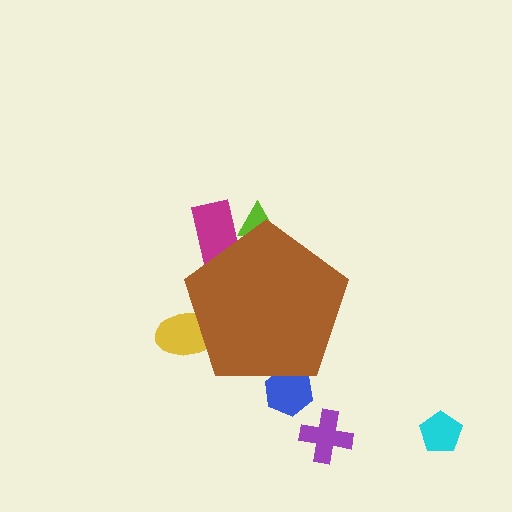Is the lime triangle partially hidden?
Yes, the lime triangle is partially hidden behind the brown pentagon.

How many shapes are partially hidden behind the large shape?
4 shapes are partially hidden.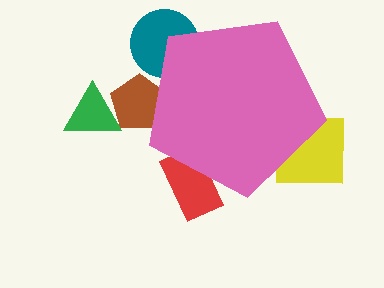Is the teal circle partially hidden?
Yes, the teal circle is partially hidden behind the pink pentagon.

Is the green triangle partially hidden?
No, the green triangle is fully visible.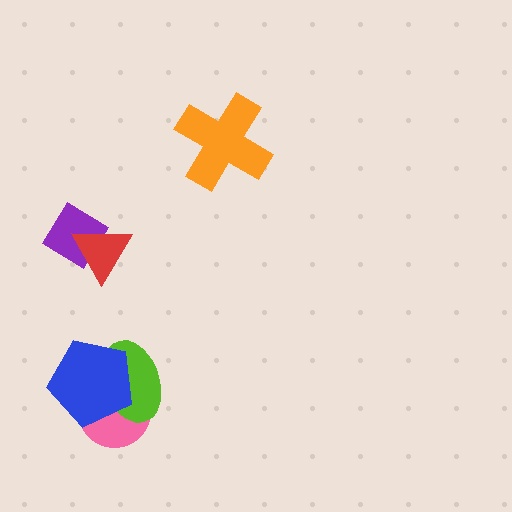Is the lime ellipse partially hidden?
Yes, it is partially covered by another shape.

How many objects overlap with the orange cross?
0 objects overlap with the orange cross.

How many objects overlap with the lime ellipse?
2 objects overlap with the lime ellipse.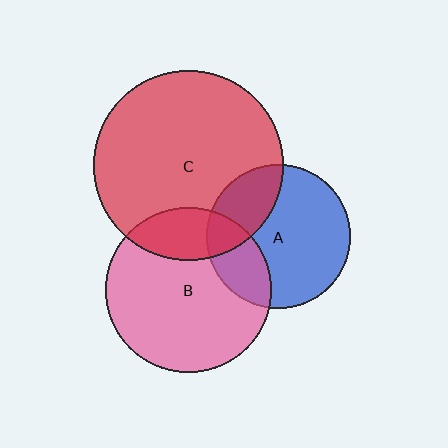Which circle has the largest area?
Circle C (red).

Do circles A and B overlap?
Yes.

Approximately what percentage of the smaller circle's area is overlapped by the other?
Approximately 25%.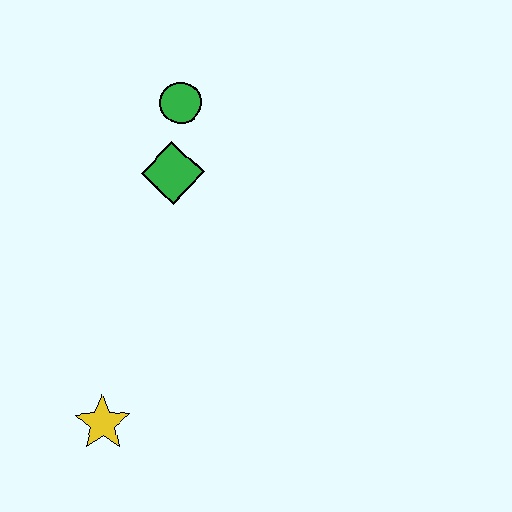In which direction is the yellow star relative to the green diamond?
The yellow star is below the green diamond.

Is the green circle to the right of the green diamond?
Yes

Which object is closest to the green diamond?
The green circle is closest to the green diamond.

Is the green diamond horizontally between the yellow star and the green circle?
Yes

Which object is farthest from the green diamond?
The yellow star is farthest from the green diamond.